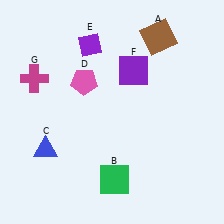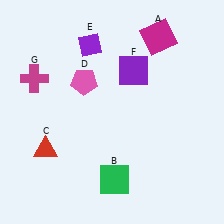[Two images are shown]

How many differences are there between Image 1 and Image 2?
There are 2 differences between the two images.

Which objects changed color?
A changed from brown to magenta. C changed from blue to red.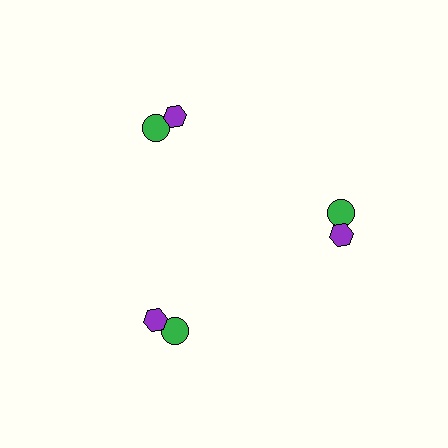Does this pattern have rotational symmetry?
Yes, this pattern has 3-fold rotational symmetry. It looks the same after rotating 120 degrees around the center.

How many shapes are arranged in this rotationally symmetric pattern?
There are 6 shapes, arranged in 3 groups of 2.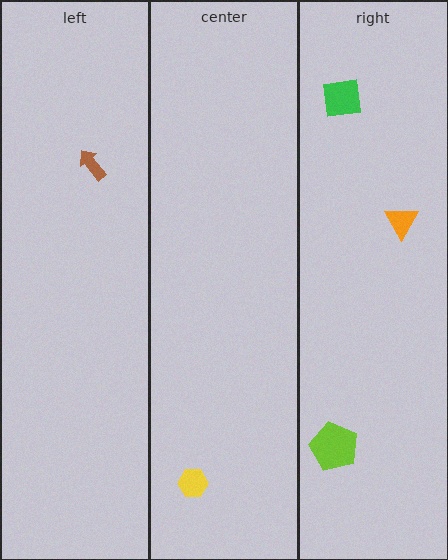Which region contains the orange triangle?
The right region.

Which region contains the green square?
The right region.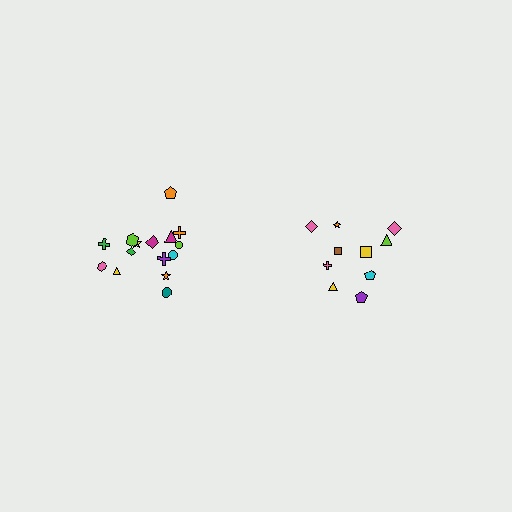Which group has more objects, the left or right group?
The left group.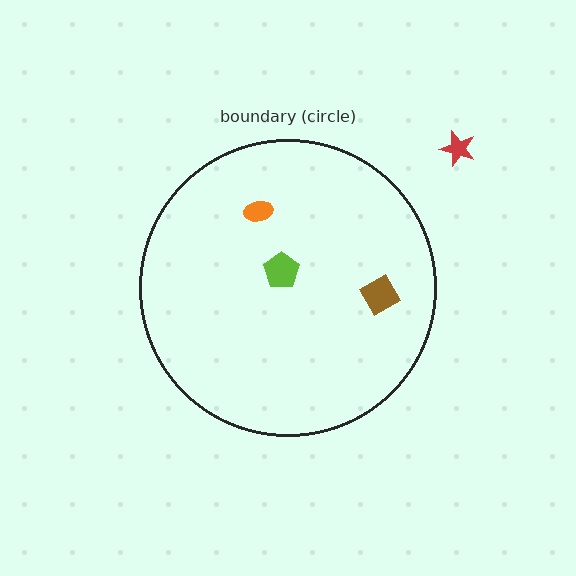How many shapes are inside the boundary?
3 inside, 1 outside.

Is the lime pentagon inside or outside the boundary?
Inside.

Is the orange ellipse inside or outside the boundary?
Inside.